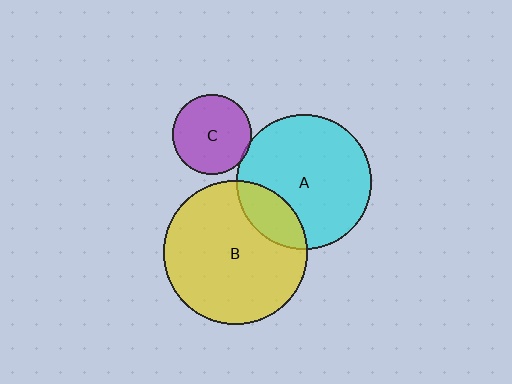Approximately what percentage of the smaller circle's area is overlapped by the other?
Approximately 20%.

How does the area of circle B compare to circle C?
Approximately 3.3 times.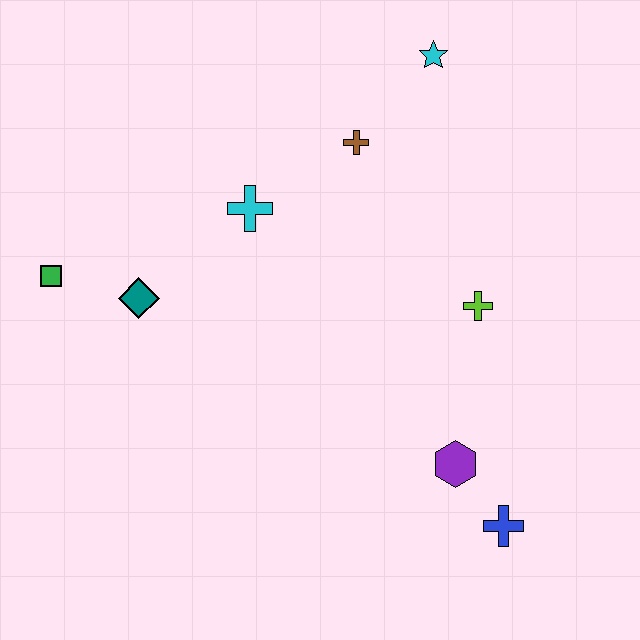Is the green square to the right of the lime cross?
No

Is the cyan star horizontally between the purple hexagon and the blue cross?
No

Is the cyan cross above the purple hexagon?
Yes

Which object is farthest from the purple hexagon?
The green square is farthest from the purple hexagon.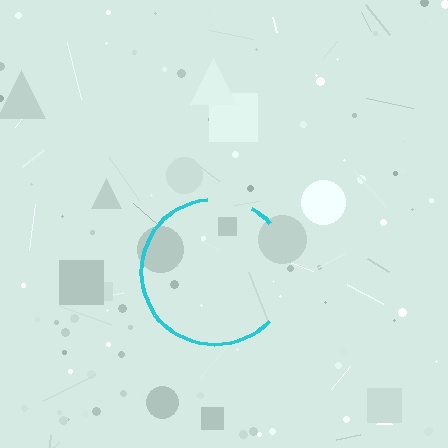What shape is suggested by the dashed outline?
The dashed outline suggests a circle.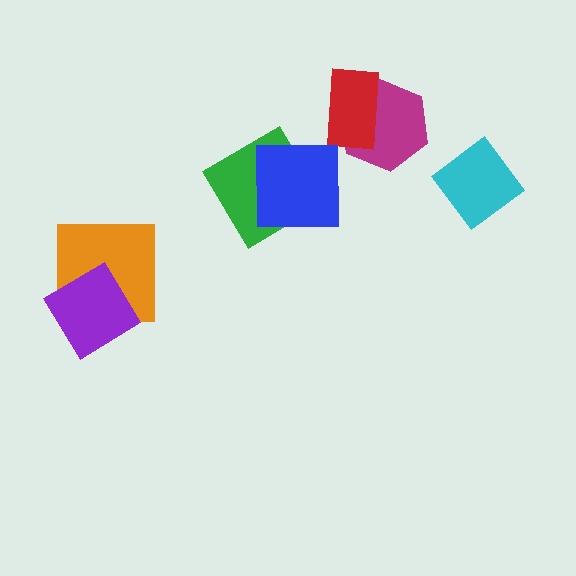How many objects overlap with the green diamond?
1 object overlaps with the green diamond.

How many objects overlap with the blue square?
1 object overlaps with the blue square.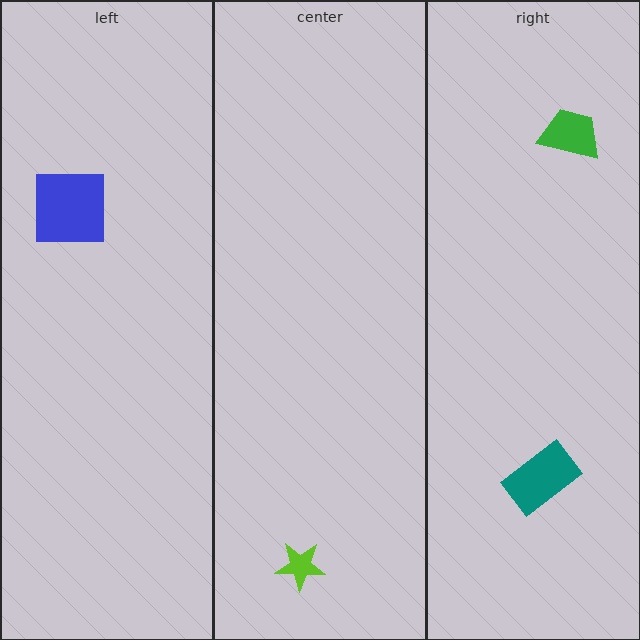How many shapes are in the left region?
1.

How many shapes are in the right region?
2.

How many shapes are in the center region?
1.